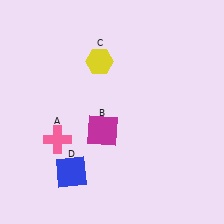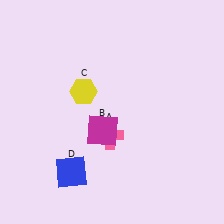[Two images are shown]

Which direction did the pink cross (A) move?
The pink cross (A) moved right.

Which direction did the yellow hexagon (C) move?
The yellow hexagon (C) moved down.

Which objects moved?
The objects that moved are: the pink cross (A), the yellow hexagon (C).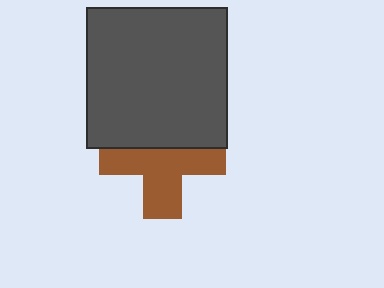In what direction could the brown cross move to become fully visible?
The brown cross could move down. That would shift it out from behind the dark gray square entirely.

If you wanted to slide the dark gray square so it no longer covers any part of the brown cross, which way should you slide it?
Slide it up — that is the most direct way to separate the two shapes.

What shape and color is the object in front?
The object in front is a dark gray square.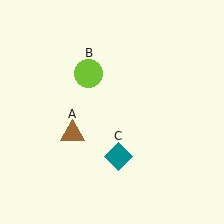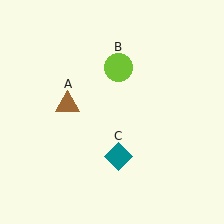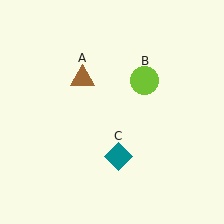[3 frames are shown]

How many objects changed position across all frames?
2 objects changed position: brown triangle (object A), lime circle (object B).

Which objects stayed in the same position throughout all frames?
Teal diamond (object C) remained stationary.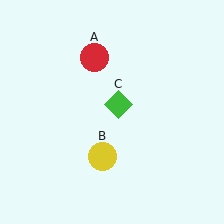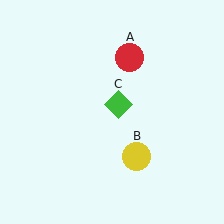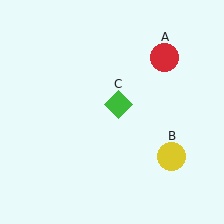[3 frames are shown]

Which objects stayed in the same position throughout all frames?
Green diamond (object C) remained stationary.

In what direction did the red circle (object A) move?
The red circle (object A) moved right.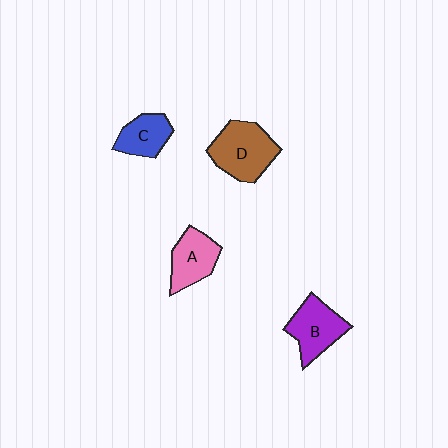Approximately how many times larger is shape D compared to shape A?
Approximately 1.4 times.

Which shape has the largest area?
Shape D (brown).